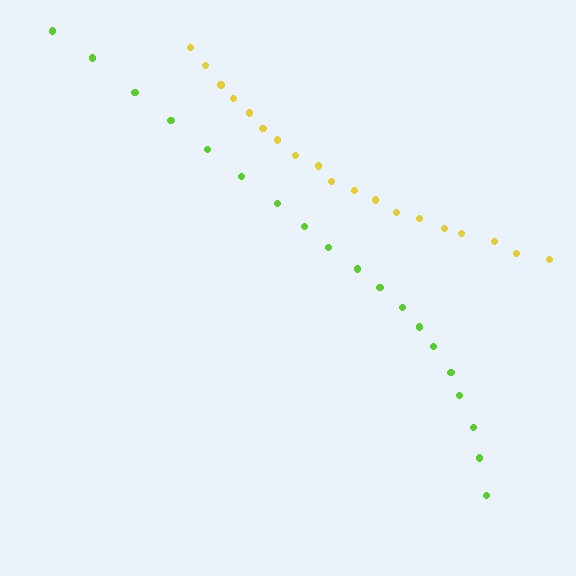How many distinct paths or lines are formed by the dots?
There are 2 distinct paths.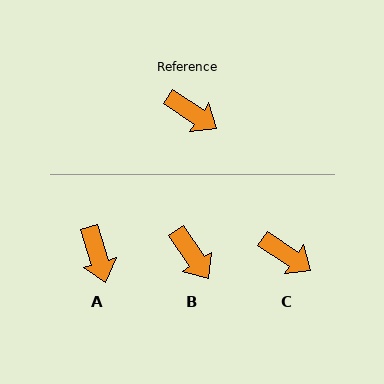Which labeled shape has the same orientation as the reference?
C.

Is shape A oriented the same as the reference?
No, it is off by about 39 degrees.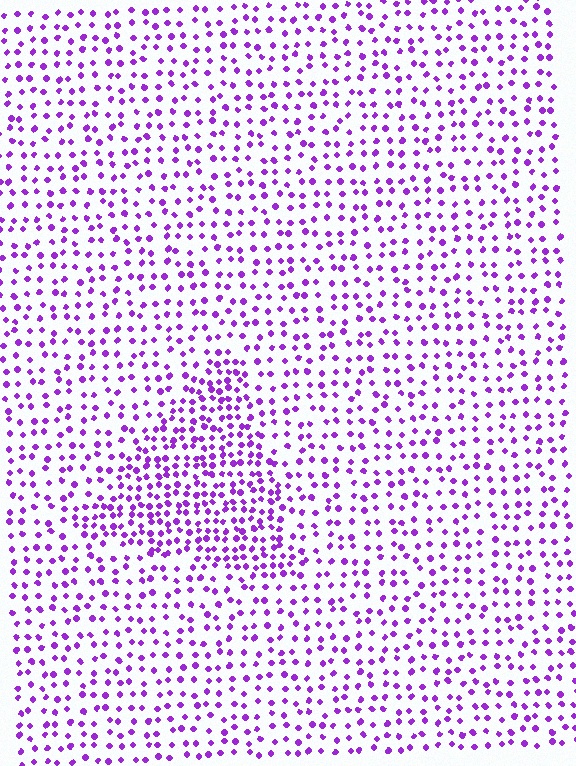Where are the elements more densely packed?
The elements are more densely packed inside the triangle boundary.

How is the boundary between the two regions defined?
The boundary is defined by a change in element density (approximately 1.8x ratio). All elements are the same color, size, and shape.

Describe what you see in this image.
The image contains small purple elements arranged at two different densities. A triangle-shaped region is visible where the elements are more densely packed than the surrounding area.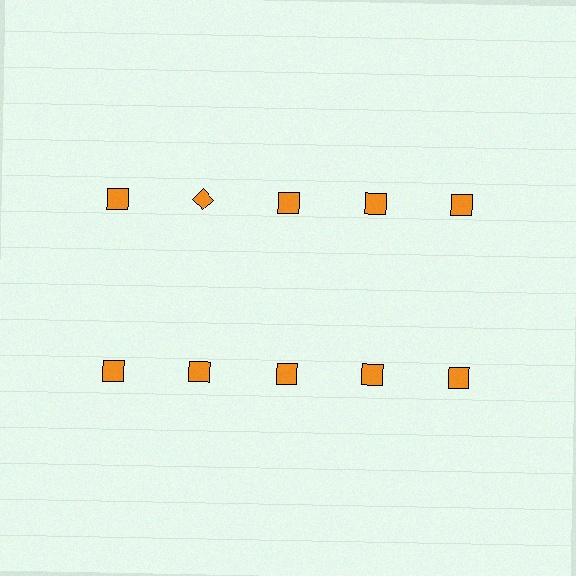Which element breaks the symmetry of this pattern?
The orange diamond in the top row, second from left column breaks the symmetry. All other shapes are orange squares.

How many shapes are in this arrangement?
There are 10 shapes arranged in a grid pattern.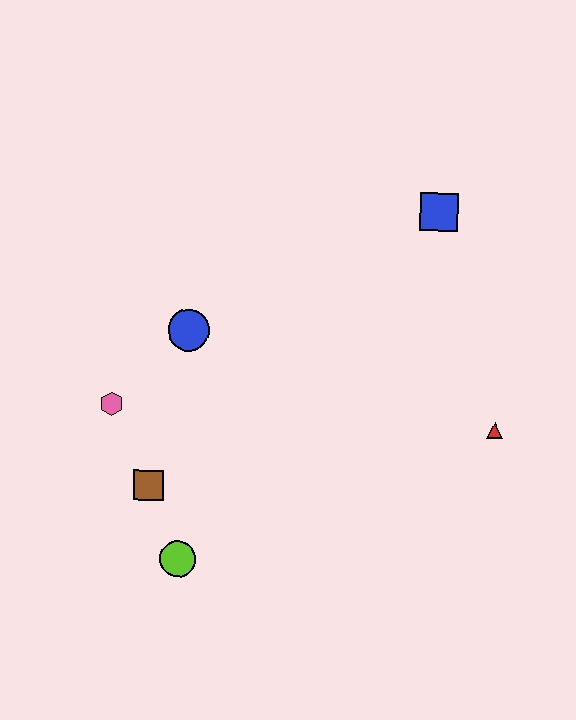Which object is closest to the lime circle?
The brown square is closest to the lime circle.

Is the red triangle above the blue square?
No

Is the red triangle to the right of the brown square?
Yes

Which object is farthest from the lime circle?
The blue square is farthest from the lime circle.